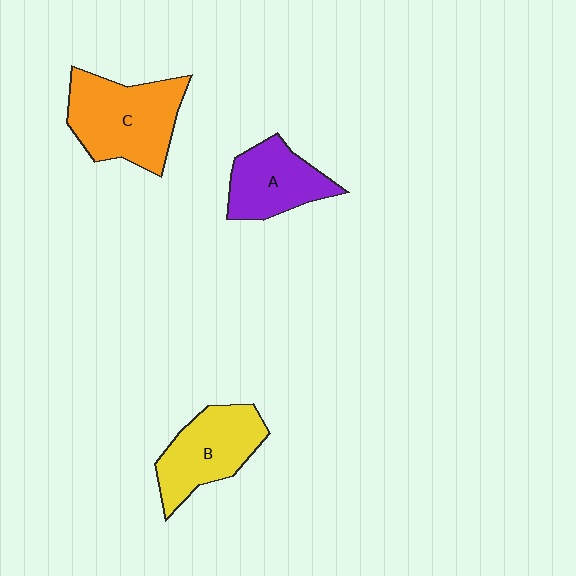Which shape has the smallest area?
Shape A (purple).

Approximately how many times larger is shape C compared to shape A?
Approximately 1.4 times.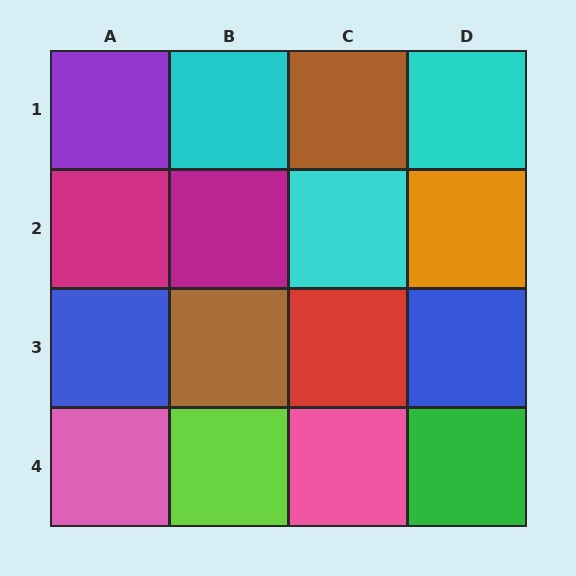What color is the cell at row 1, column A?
Purple.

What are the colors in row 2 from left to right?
Magenta, magenta, cyan, orange.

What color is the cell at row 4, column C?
Pink.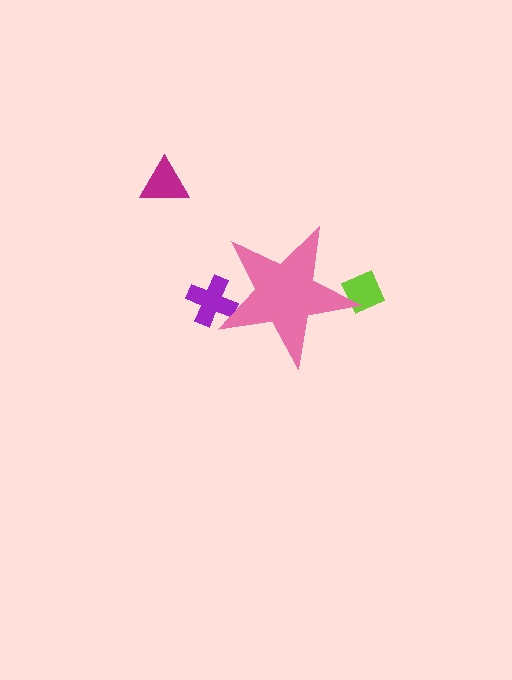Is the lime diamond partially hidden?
Yes, the lime diamond is partially hidden behind the pink star.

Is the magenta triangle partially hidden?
No, the magenta triangle is fully visible.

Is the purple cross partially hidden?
Yes, the purple cross is partially hidden behind the pink star.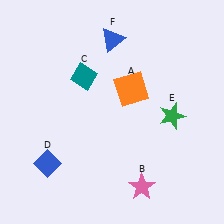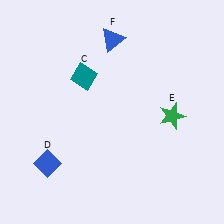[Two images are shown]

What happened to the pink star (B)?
The pink star (B) was removed in Image 2. It was in the bottom-right area of Image 1.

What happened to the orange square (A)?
The orange square (A) was removed in Image 2. It was in the top-right area of Image 1.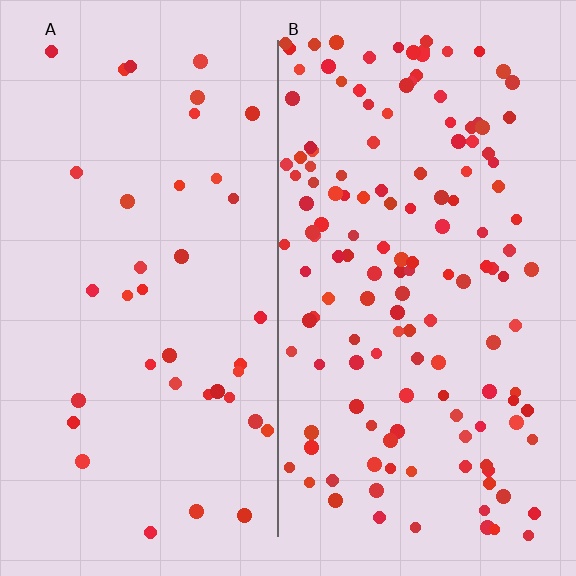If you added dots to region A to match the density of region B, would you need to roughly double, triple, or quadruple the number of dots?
Approximately quadruple.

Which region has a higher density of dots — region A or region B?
B (the right).